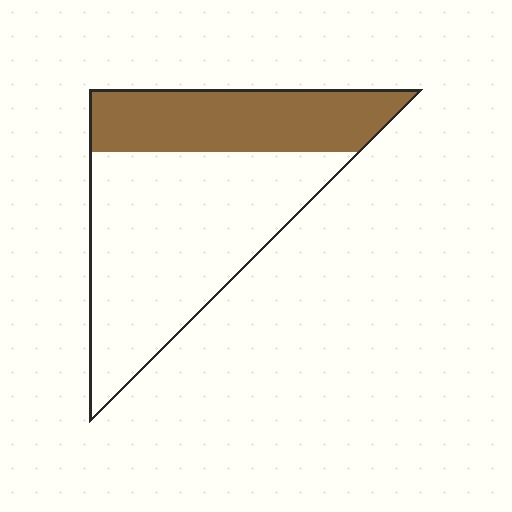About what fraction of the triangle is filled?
About one third (1/3).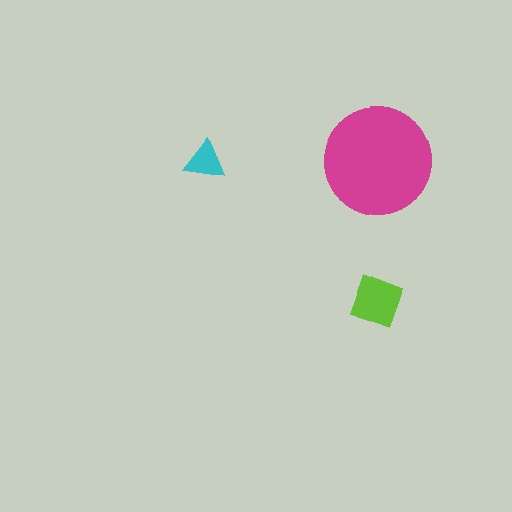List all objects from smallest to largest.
The cyan triangle, the lime square, the magenta circle.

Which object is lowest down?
The lime square is bottommost.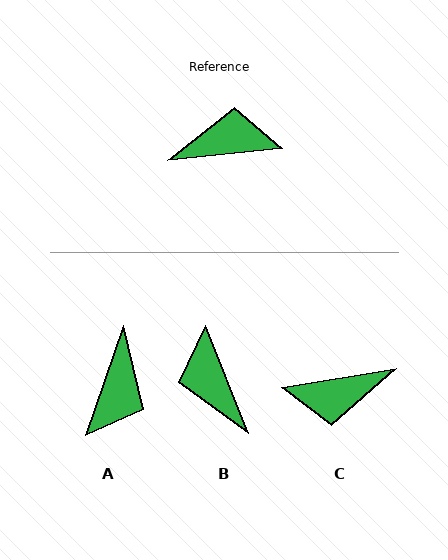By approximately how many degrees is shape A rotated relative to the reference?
Approximately 115 degrees clockwise.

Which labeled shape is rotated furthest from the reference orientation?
C, about 176 degrees away.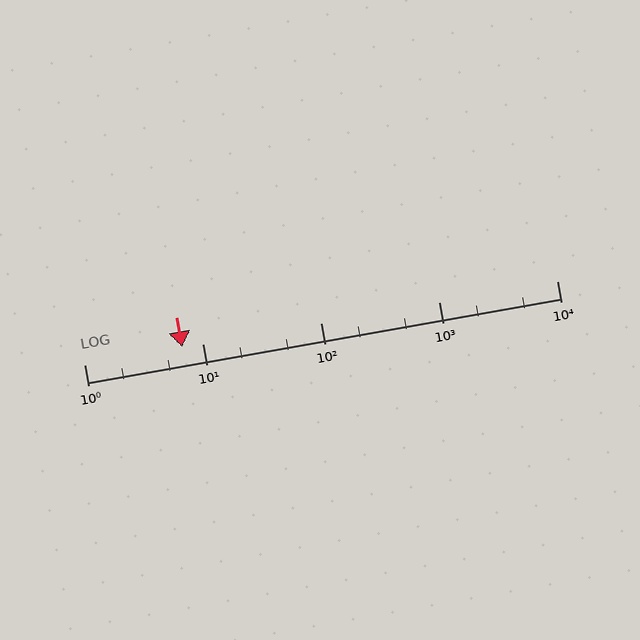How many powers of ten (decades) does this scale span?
The scale spans 4 decades, from 1 to 10000.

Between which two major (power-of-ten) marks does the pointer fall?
The pointer is between 1 and 10.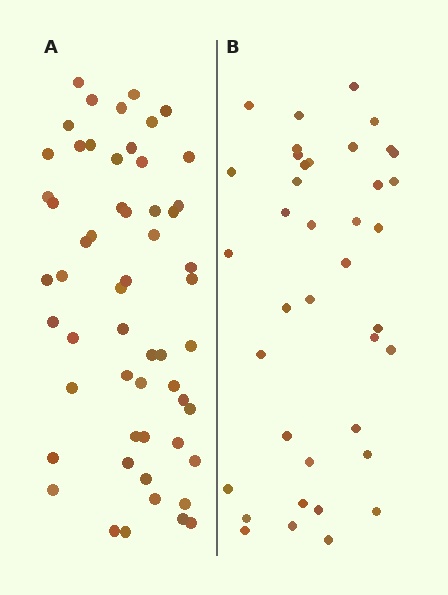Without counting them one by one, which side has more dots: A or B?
Region A (the left region) has more dots.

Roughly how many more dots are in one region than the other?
Region A has approximately 15 more dots than region B.